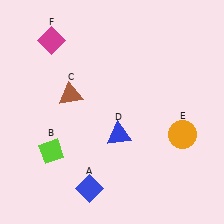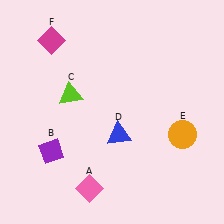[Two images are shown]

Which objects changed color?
A changed from blue to pink. B changed from lime to purple. C changed from brown to lime.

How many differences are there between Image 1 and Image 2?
There are 3 differences between the two images.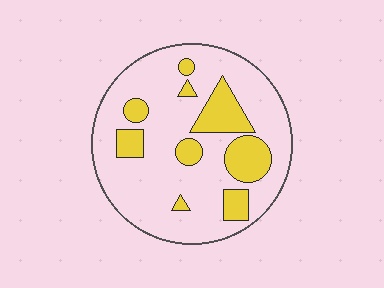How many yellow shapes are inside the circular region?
9.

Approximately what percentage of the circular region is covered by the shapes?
Approximately 20%.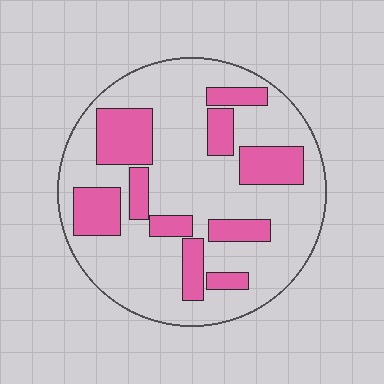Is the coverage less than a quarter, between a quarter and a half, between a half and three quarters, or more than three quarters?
Between a quarter and a half.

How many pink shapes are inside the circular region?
10.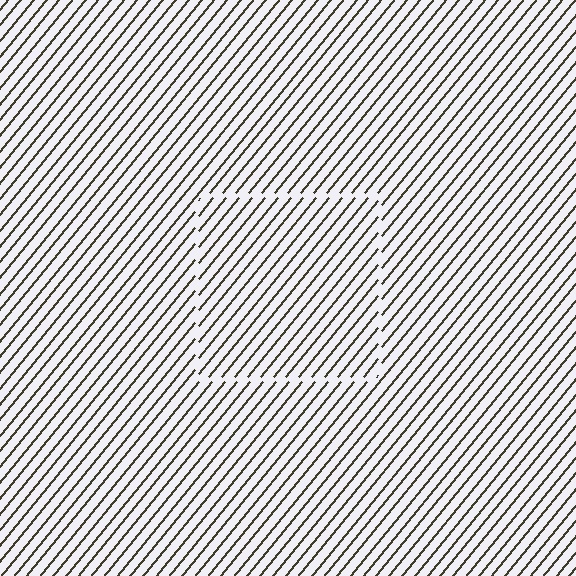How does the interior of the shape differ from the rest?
The interior of the shape contains the same grating, shifted by half a period — the contour is defined by the phase discontinuity where line-ends from the inner and outer gratings abut.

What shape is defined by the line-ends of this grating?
An illusory square. The interior of the shape contains the same grating, shifted by half a period — the contour is defined by the phase discontinuity where line-ends from the inner and outer gratings abut.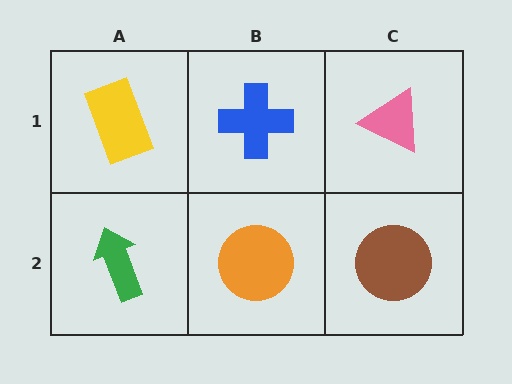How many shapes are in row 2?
3 shapes.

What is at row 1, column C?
A pink triangle.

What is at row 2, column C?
A brown circle.